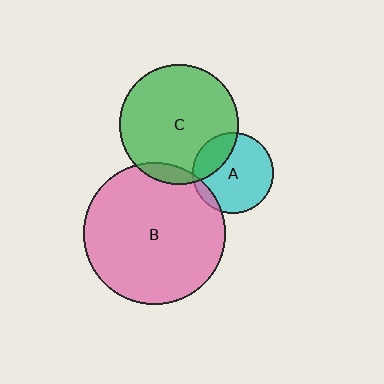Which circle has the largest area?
Circle B (pink).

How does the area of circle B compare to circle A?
Approximately 3.0 times.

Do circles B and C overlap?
Yes.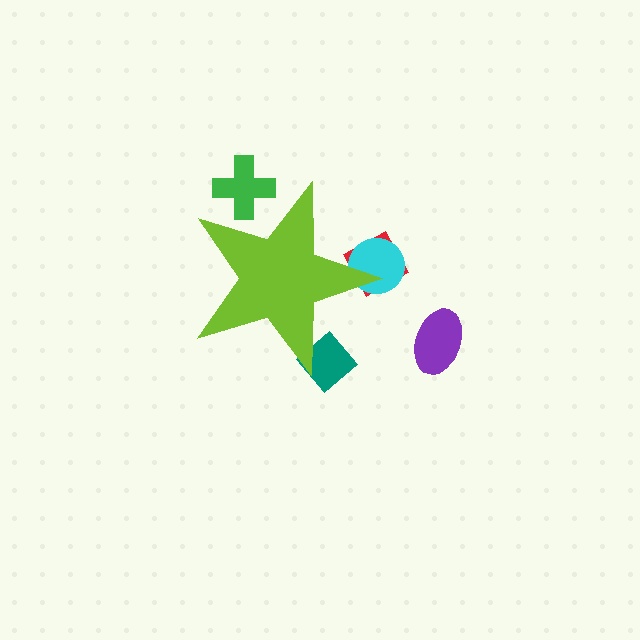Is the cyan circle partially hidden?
Yes, the cyan circle is partially hidden behind the lime star.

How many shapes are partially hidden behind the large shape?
4 shapes are partially hidden.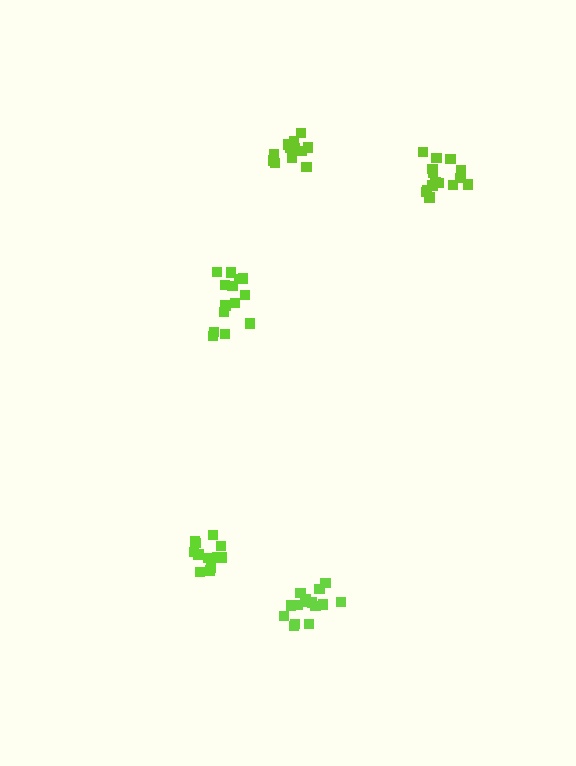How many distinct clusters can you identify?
There are 5 distinct clusters.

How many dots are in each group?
Group 1: 12 dots, Group 2: 14 dots, Group 3: 15 dots, Group 4: 15 dots, Group 5: 13 dots (69 total).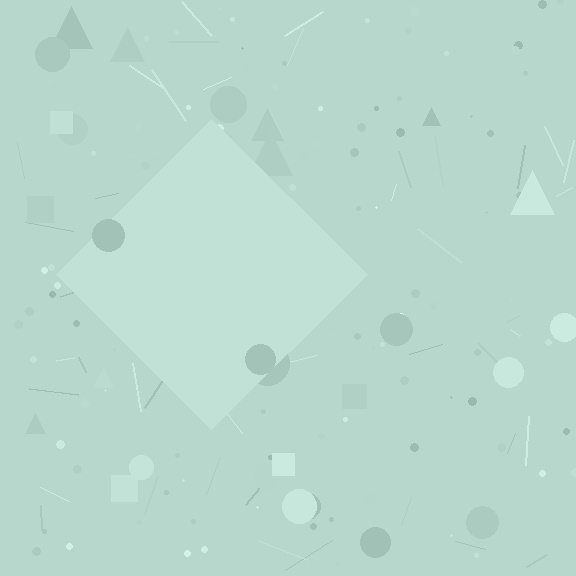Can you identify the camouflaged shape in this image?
The camouflaged shape is a diamond.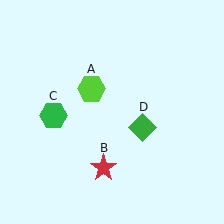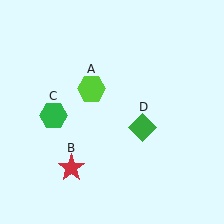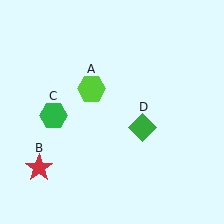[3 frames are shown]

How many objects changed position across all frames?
1 object changed position: red star (object B).